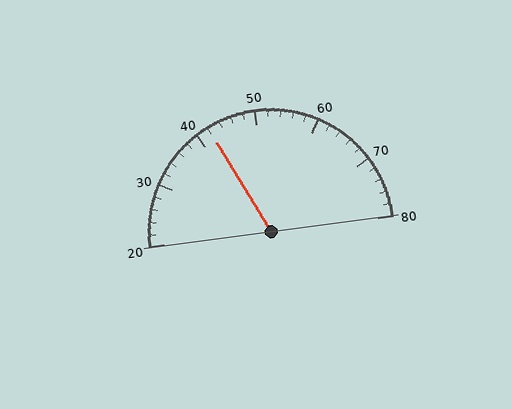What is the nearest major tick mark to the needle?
The nearest major tick mark is 40.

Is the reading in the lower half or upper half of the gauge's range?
The reading is in the lower half of the range (20 to 80).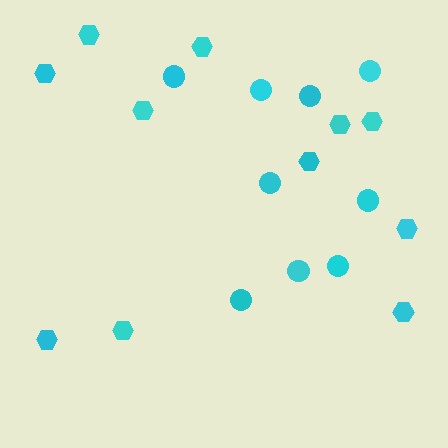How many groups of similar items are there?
There are 2 groups: one group of hexagons (11) and one group of circles (9).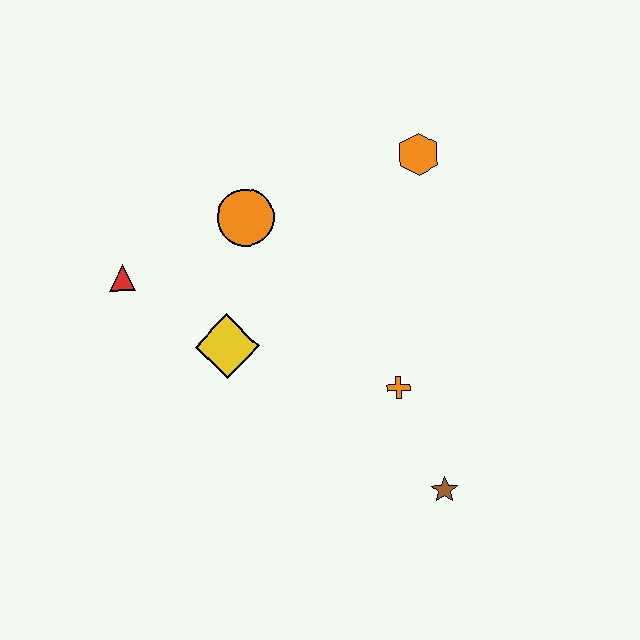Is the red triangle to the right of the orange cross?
No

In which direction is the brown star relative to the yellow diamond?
The brown star is to the right of the yellow diamond.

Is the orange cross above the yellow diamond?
No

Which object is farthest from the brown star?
The red triangle is farthest from the brown star.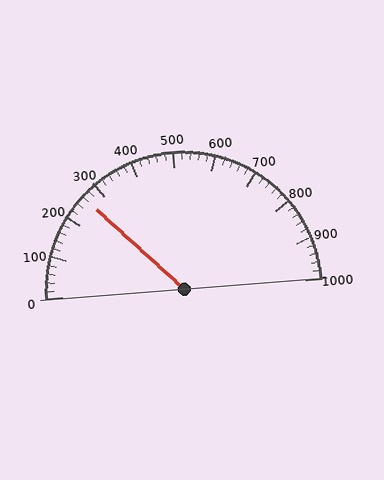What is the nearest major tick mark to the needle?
The nearest major tick mark is 300.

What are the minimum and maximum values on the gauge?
The gauge ranges from 0 to 1000.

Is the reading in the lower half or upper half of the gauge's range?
The reading is in the lower half of the range (0 to 1000).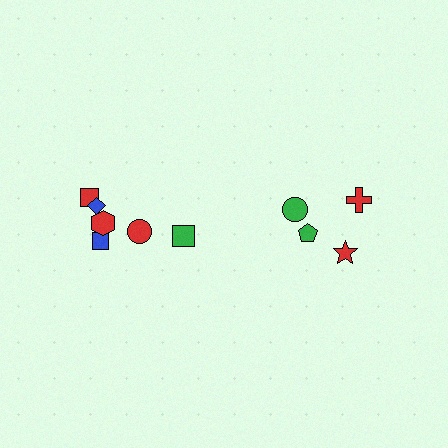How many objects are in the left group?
There are 6 objects.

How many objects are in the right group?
There are 4 objects.